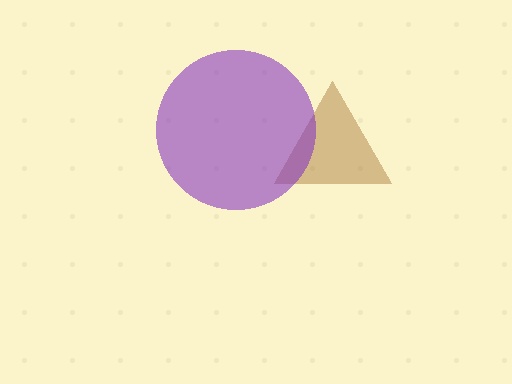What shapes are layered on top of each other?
The layered shapes are: a brown triangle, a purple circle.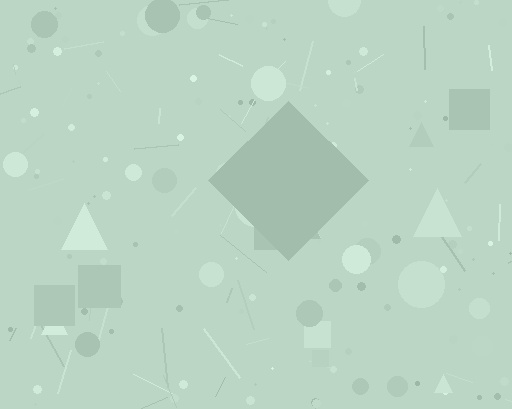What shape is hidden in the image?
A diamond is hidden in the image.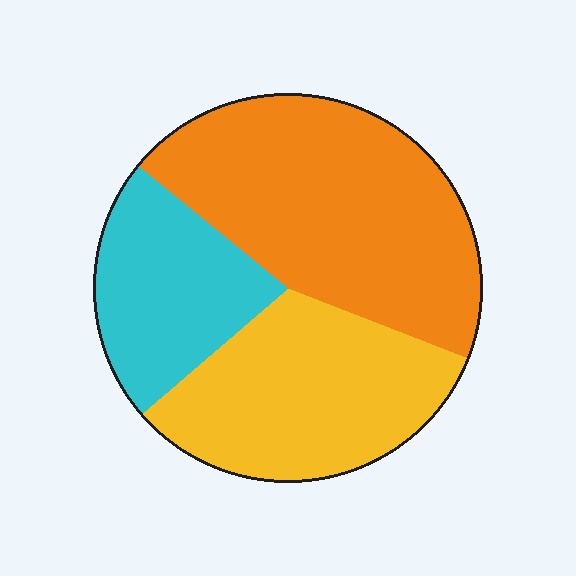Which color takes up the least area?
Cyan, at roughly 20%.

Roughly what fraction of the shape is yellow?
Yellow takes up between a sixth and a third of the shape.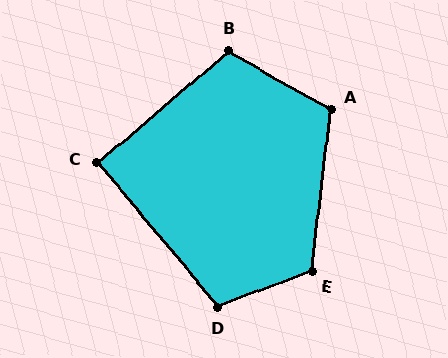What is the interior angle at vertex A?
Approximately 113 degrees (obtuse).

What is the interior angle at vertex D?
Approximately 109 degrees (obtuse).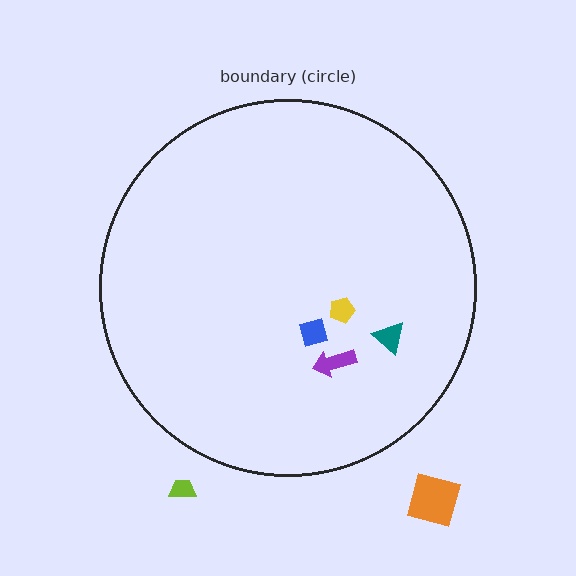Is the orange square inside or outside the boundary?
Outside.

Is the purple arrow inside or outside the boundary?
Inside.